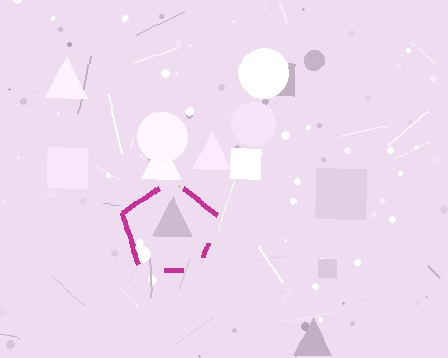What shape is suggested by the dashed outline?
The dashed outline suggests a pentagon.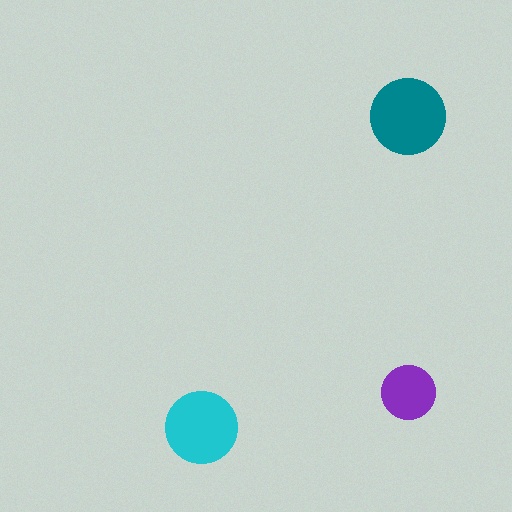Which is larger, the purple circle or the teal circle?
The teal one.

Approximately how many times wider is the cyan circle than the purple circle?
About 1.5 times wider.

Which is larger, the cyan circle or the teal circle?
The teal one.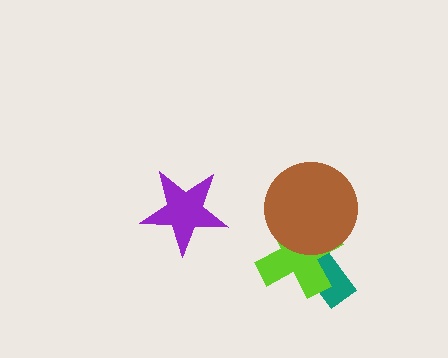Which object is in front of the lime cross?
The brown circle is in front of the lime cross.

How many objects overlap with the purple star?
0 objects overlap with the purple star.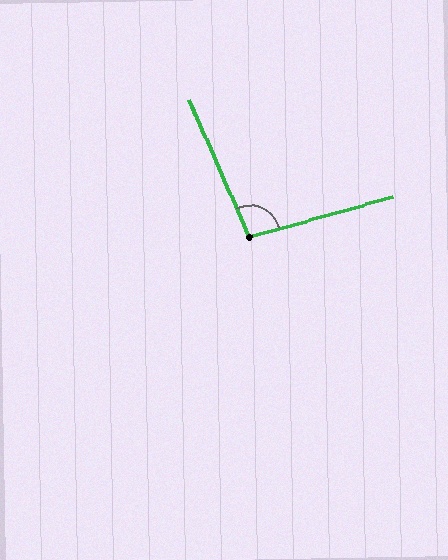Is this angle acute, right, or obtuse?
It is obtuse.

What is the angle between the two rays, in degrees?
Approximately 98 degrees.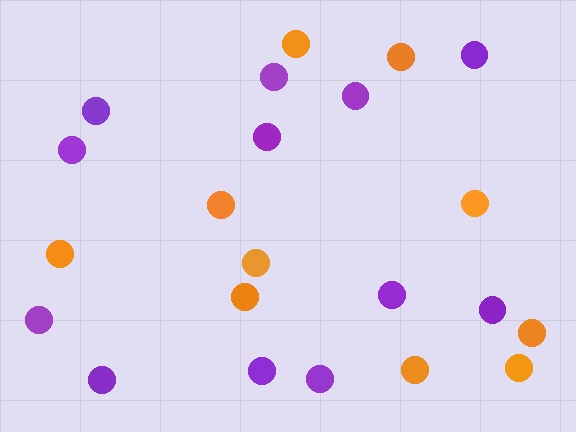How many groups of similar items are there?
There are 2 groups: one group of orange circles (10) and one group of purple circles (12).